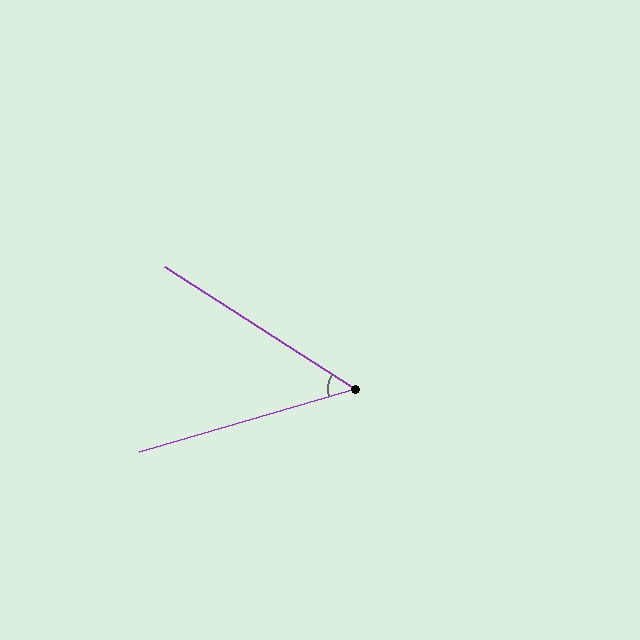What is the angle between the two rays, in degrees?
Approximately 49 degrees.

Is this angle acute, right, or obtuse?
It is acute.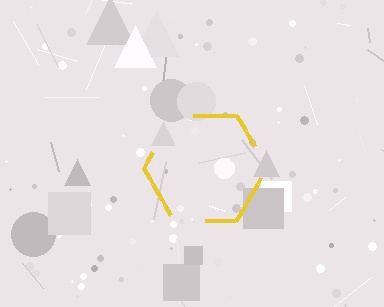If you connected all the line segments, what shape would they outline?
They would outline a hexagon.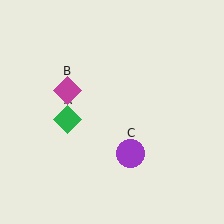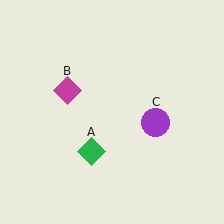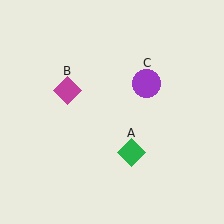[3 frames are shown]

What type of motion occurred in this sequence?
The green diamond (object A), purple circle (object C) rotated counterclockwise around the center of the scene.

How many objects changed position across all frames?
2 objects changed position: green diamond (object A), purple circle (object C).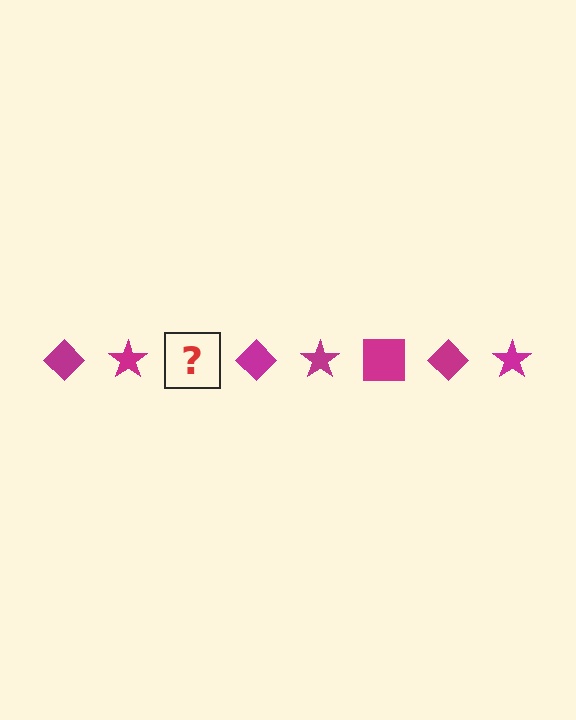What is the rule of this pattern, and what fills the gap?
The rule is that the pattern cycles through diamond, star, square shapes in magenta. The gap should be filled with a magenta square.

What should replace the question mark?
The question mark should be replaced with a magenta square.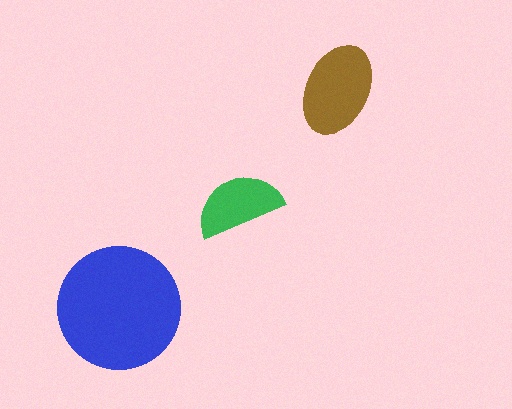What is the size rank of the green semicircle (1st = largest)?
3rd.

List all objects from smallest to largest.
The green semicircle, the brown ellipse, the blue circle.